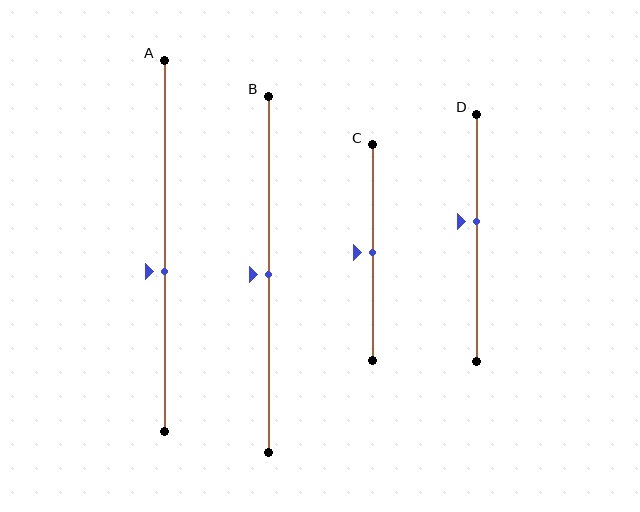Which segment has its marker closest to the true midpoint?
Segment B has its marker closest to the true midpoint.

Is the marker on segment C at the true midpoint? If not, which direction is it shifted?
Yes, the marker on segment C is at the true midpoint.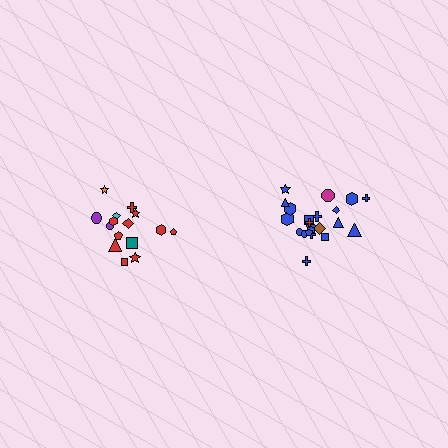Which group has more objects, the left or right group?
The right group.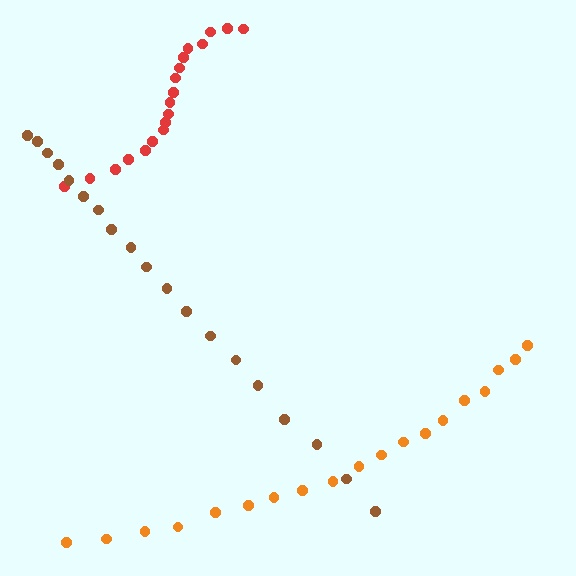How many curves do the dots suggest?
There are 3 distinct paths.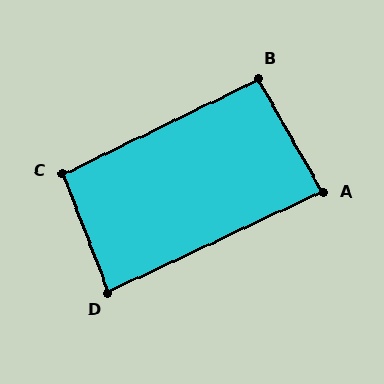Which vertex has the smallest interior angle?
A, at approximately 85 degrees.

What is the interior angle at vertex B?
Approximately 94 degrees (approximately right).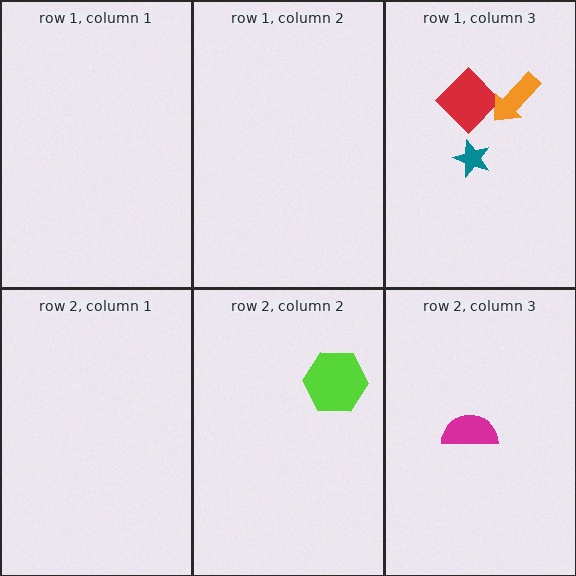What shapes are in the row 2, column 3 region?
The magenta semicircle.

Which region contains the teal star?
The row 1, column 3 region.